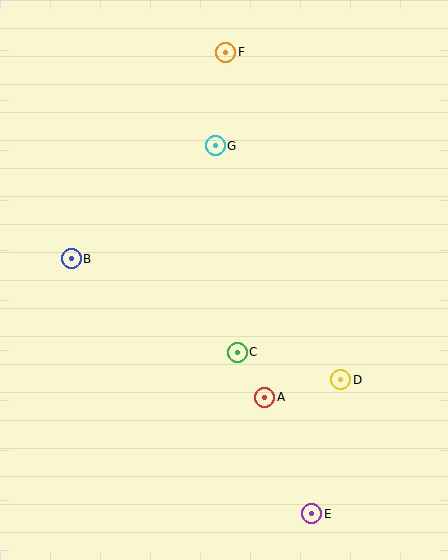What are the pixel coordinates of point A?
Point A is at (265, 397).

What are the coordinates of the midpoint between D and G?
The midpoint between D and G is at (278, 263).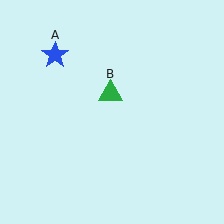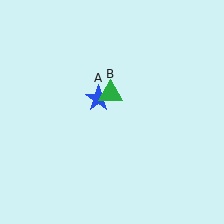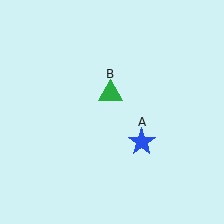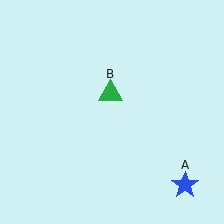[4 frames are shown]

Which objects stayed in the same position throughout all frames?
Green triangle (object B) remained stationary.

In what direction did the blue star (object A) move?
The blue star (object A) moved down and to the right.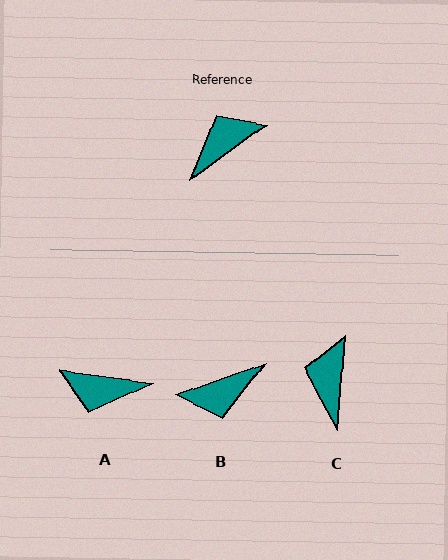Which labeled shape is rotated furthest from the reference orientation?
B, about 163 degrees away.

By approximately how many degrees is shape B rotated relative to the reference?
Approximately 163 degrees counter-clockwise.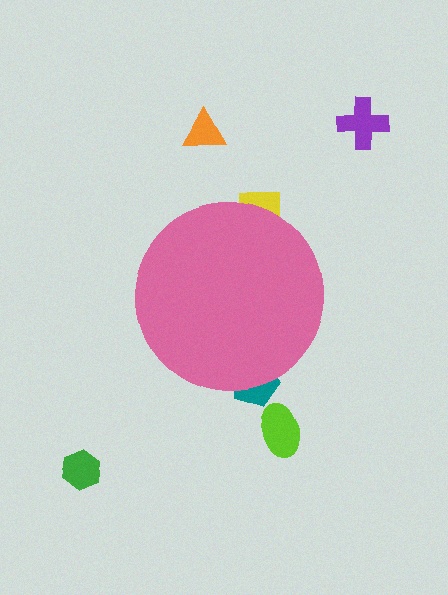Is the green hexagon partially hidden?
No, the green hexagon is fully visible.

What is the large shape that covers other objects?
A pink circle.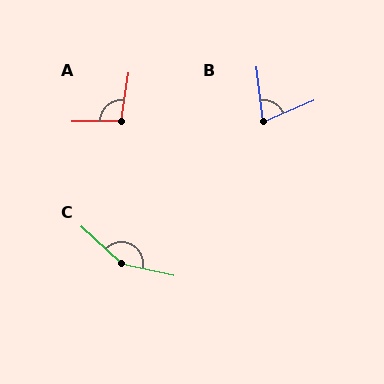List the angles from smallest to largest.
B (74°), A (98°), C (149°).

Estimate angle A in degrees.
Approximately 98 degrees.